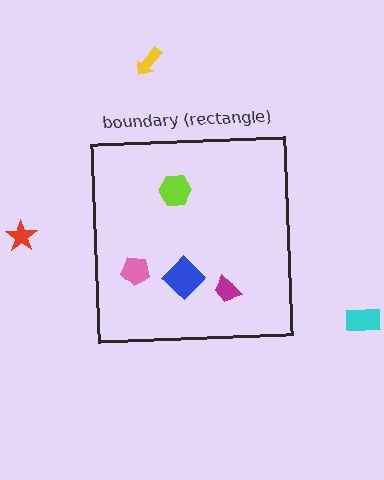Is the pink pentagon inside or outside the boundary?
Inside.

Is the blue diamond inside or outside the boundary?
Inside.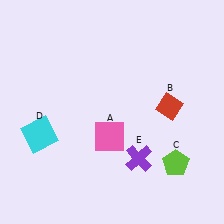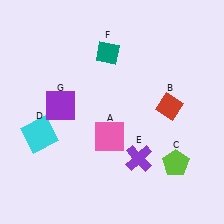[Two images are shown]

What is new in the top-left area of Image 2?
A teal diamond (F) was added in the top-left area of Image 2.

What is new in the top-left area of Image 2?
A purple square (G) was added in the top-left area of Image 2.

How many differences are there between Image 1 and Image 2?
There are 2 differences between the two images.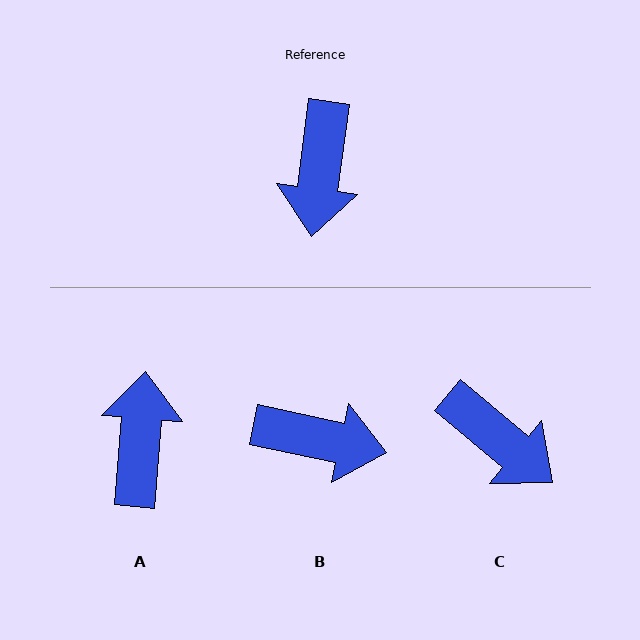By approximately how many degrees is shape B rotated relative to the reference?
Approximately 86 degrees counter-clockwise.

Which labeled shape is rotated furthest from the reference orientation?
A, about 177 degrees away.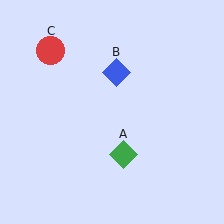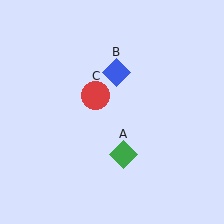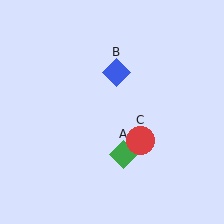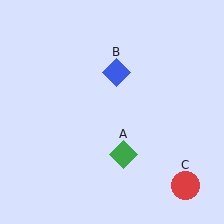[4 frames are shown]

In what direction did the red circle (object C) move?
The red circle (object C) moved down and to the right.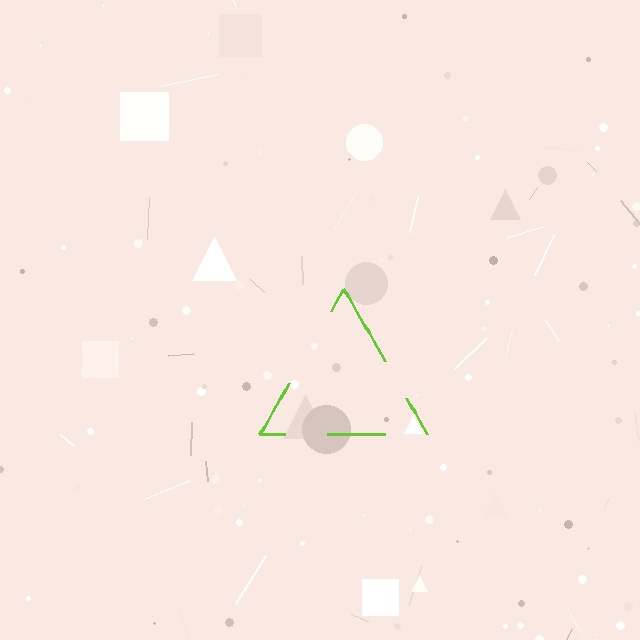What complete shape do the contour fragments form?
The contour fragments form a triangle.